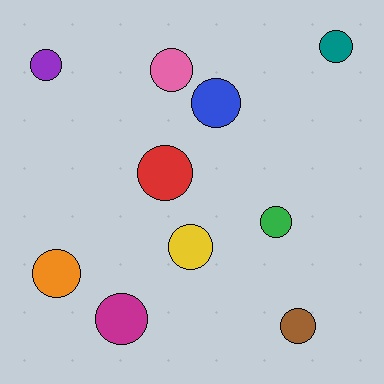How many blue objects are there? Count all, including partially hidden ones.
There is 1 blue object.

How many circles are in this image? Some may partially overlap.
There are 10 circles.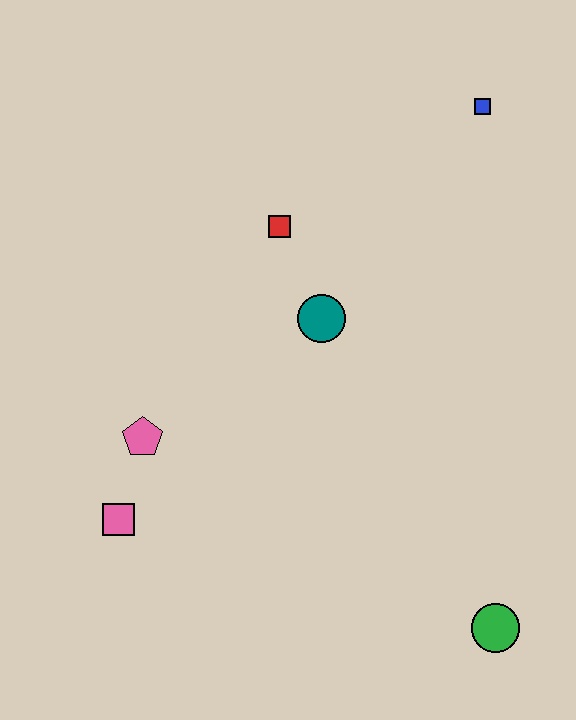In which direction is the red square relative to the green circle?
The red square is above the green circle.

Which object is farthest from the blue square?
The pink square is farthest from the blue square.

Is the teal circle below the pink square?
No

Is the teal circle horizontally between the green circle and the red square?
Yes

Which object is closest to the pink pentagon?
The pink square is closest to the pink pentagon.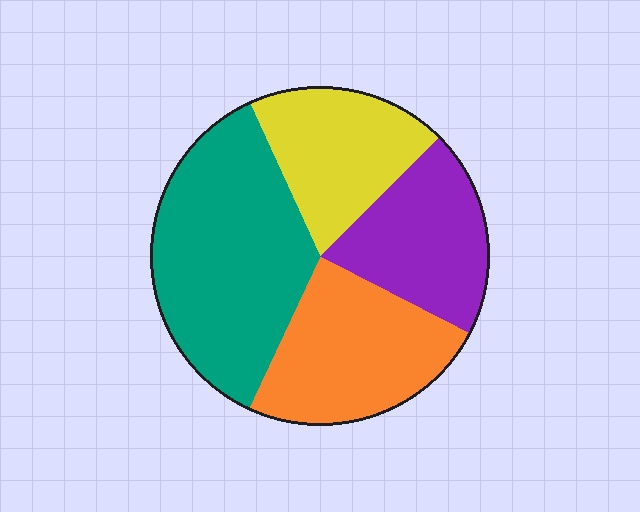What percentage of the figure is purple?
Purple takes up less than a quarter of the figure.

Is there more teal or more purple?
Teal.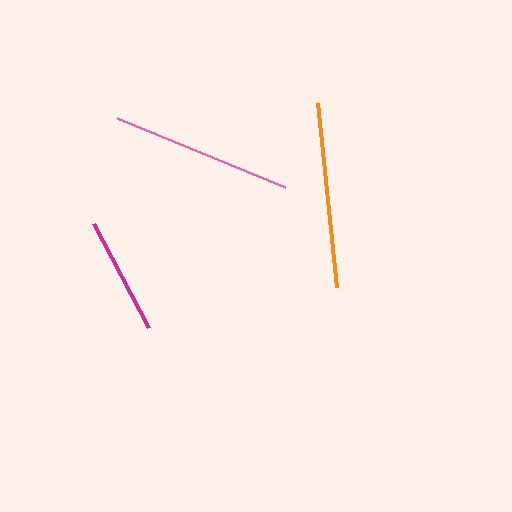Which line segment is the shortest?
The magenta line is the shortest at approximately 118 pixels.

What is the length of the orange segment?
The orange segment is approximately 185 pixels long.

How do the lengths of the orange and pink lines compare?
The orange and pink lines are approximately the same length.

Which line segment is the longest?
The orange line is the longest at approximately 185 pixels.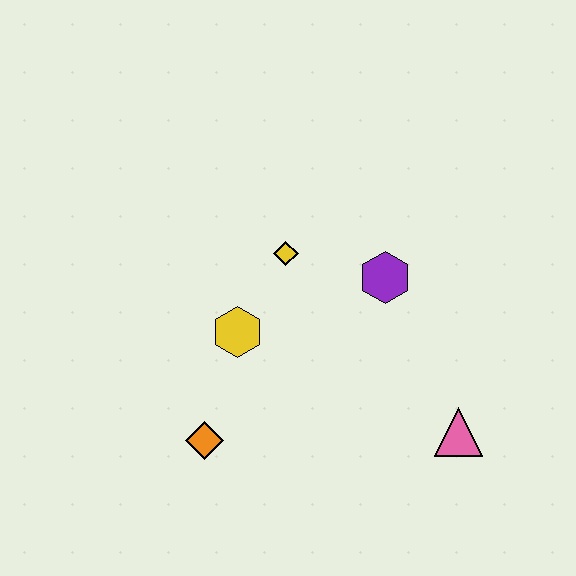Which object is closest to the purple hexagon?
The yellow diamond is closest to the purple hexagon.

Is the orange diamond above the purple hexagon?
No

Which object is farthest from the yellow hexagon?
The pink triangle is farthest from the yellow hexagon.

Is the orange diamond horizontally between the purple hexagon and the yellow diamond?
No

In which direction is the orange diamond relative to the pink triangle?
The orange diamond is to the left of the pink triangle.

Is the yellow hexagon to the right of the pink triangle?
No